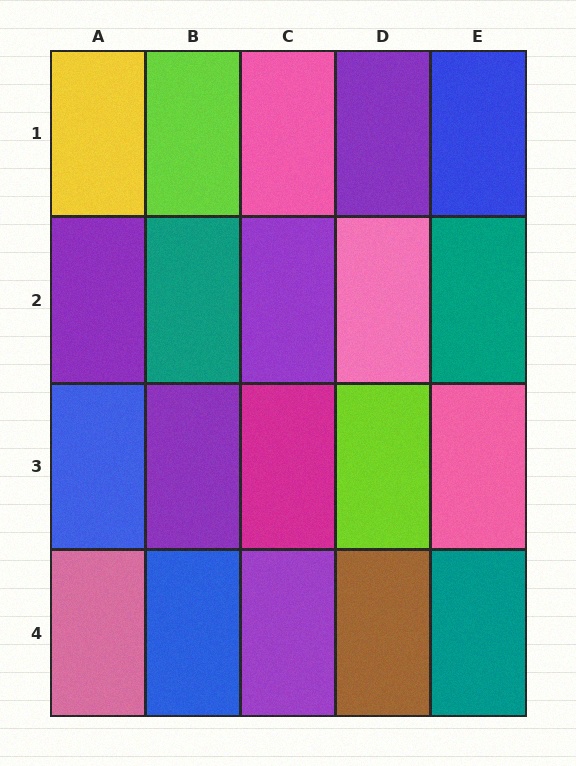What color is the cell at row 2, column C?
Purple.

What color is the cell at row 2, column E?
Teal.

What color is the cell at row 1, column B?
Lime.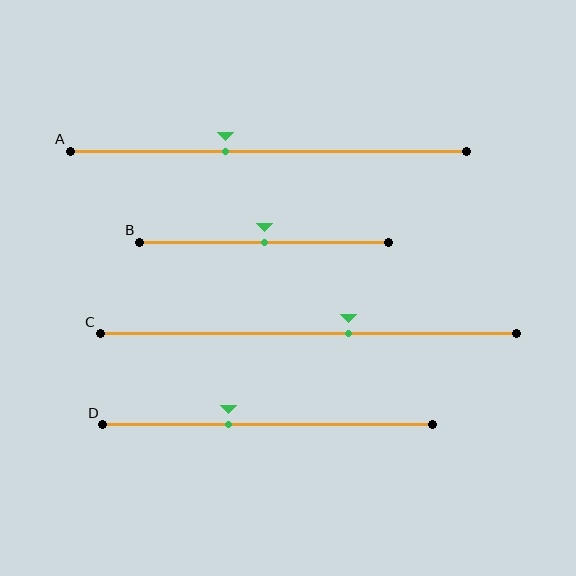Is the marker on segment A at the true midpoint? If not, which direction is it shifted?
No, the marker on segment A is shifted to the left by about 11% of the segment length.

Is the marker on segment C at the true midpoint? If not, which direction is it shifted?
No, the marker on segment C is shifted to the right by about 10% of the segment length.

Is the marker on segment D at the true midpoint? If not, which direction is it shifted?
No, the marker on segment D is shifted to the left by about 12% of the segment length.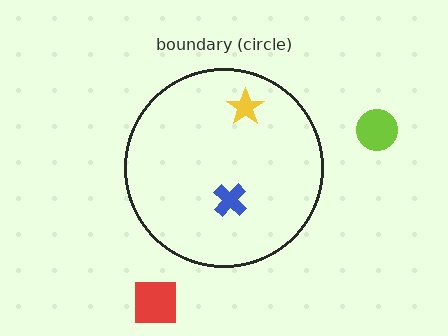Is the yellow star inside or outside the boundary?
Inside.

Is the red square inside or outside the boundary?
Outside.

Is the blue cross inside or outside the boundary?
Inside.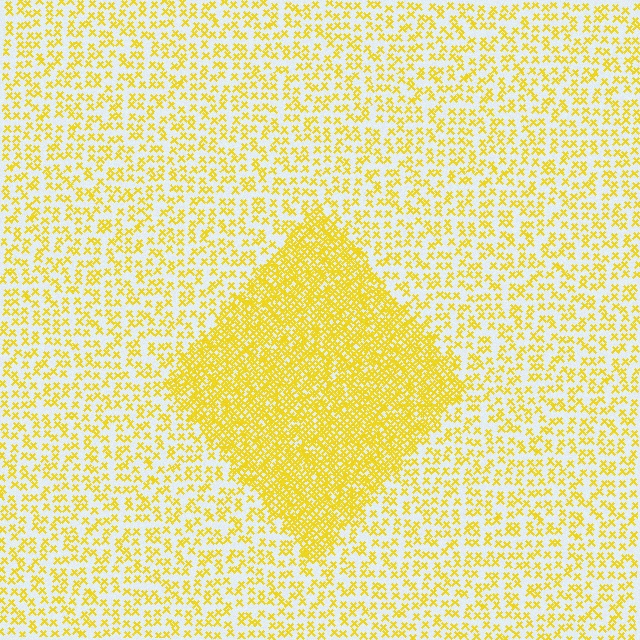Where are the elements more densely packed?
The elements are more densely packed inside the diamond boundary.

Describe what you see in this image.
The image contains small yellow elements arranged at two different densities. A diamond-shaped region is visible where the elements are more densely packed than the surrounding area.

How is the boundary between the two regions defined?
The boundary is defined by a change in element density (approximately 2.7x ratio). All elements are the same color, size, and shape.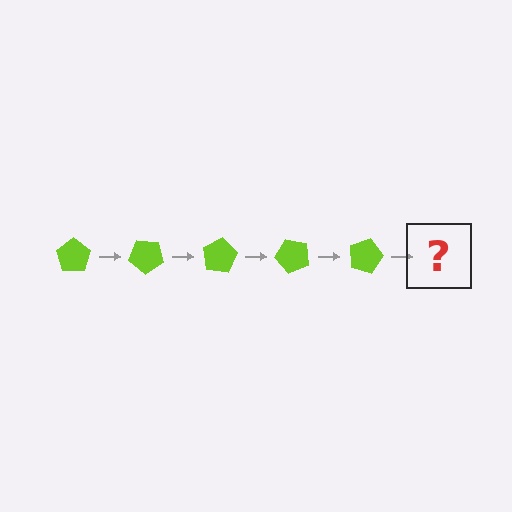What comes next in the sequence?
The next element should be a lime pentagon rotated 200 degrees.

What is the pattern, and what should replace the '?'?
The pattern is that the pentagon rotates 40 degrees each step. The '?' should be a lime pentagon rotated 200 degrees.